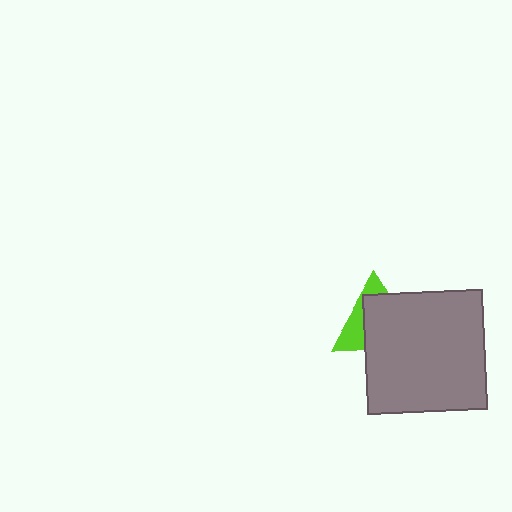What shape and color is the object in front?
The object in front is a gray square.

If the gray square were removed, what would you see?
You would see the complete lime triangle.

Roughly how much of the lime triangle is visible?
A small part of it is visible (roughly 35%).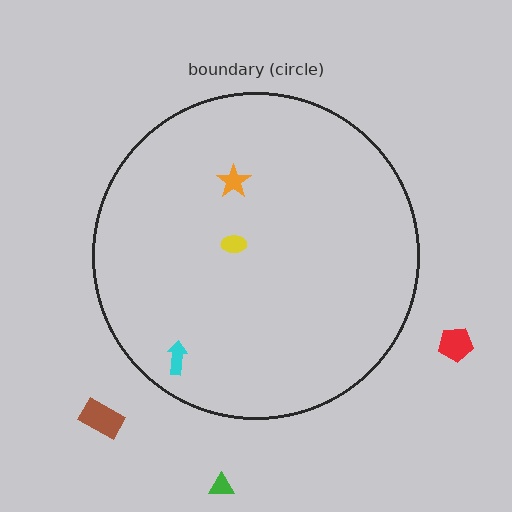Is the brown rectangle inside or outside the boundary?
Outside.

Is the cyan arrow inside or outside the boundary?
Inside.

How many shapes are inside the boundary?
3 inside, 3 outside.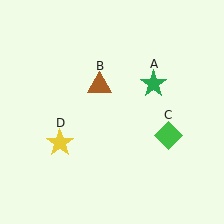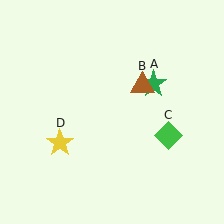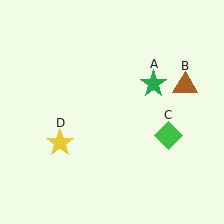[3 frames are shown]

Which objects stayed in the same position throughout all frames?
Green star (object A) and green diamond (object C) and yellow star (object D) remained stationary.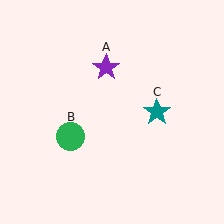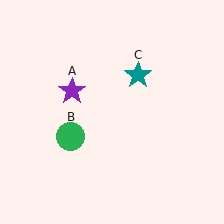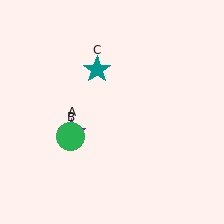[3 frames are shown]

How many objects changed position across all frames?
2 objects changed position: purple star (object A), teal star (object C).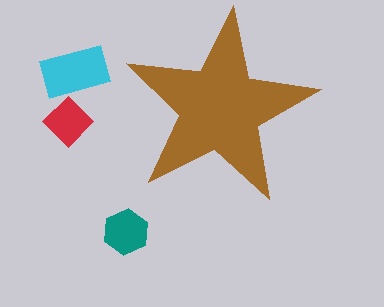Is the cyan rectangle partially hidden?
No, the cyan rectangle is fully visible.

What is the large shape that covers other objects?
A brown star.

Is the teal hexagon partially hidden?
No, the teal hexagon is fully visible.